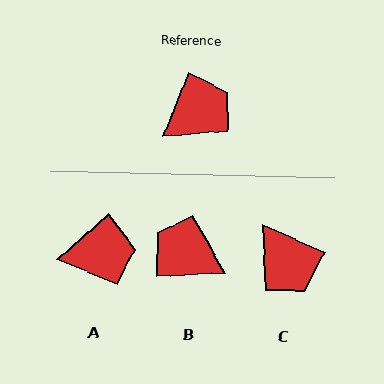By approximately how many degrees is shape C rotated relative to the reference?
Approximately 92 degrees clockwise.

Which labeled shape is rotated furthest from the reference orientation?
B, about 115 degrees away.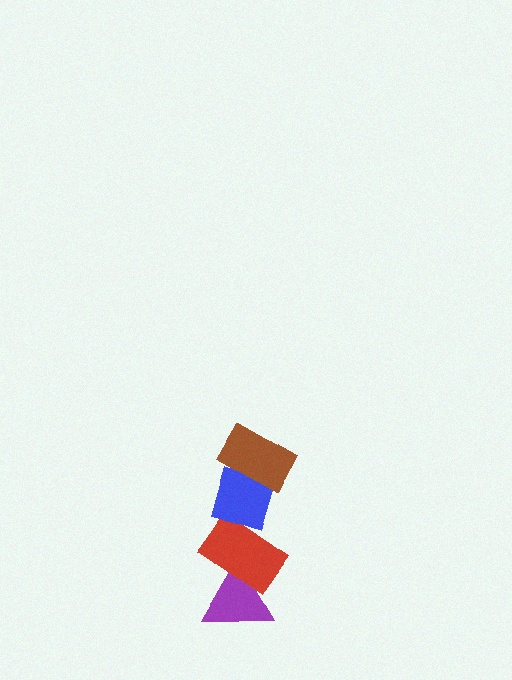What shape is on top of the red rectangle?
The blue diamond is on top of the red rectangle.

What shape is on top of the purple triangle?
The red rectangle is on top of the purple triangle.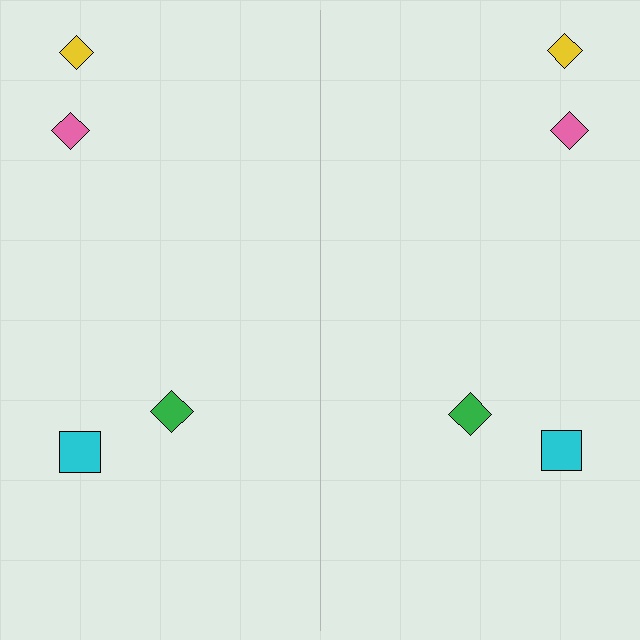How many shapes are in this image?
There are 8 shapes in this image.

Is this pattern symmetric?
Yes, this pattern has bilateral (reflection) symmetry.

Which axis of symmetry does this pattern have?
The pattern has a vertical axis of symmetry running through the center of the image.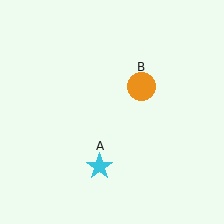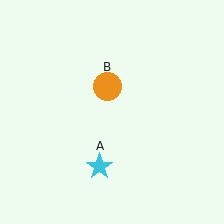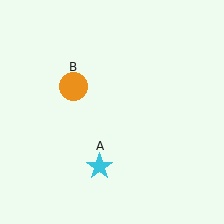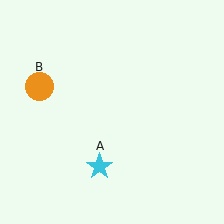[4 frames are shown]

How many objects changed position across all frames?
1 object changed position: orange circle (object B).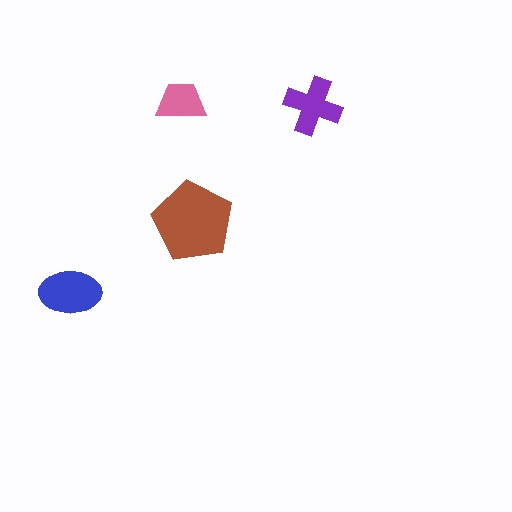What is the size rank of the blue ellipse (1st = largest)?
2nd.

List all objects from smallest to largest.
The pink trapezoid, the purple cross, the blue ellipse, the brown pentagon.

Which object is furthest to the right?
The purple cross is rightmost.